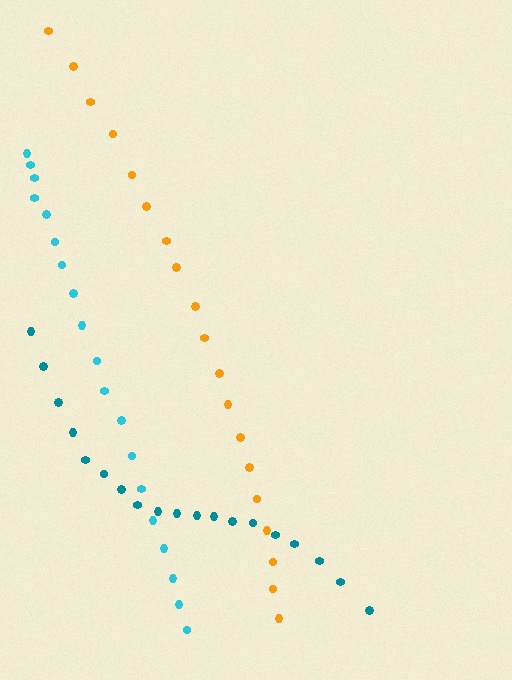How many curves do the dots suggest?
There are 3 distinct paths.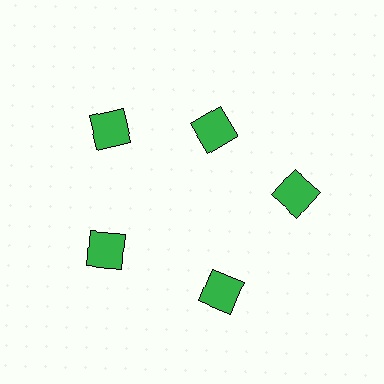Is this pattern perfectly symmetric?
No. The 5 green diamonds are arranged in a ring, but one element near the 1 o'clock position is pulled inward toward the center, breaking the 5-fold rotational symmetry.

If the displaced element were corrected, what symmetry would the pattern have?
It would have 5-fold rotational symmetry — the pattern would map onto itself every 72 degrees.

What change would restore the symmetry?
The symmetry would be restored by moving it outward, back onto the ring so that all 5 diamonds sit at equal angles and equal distance from the center.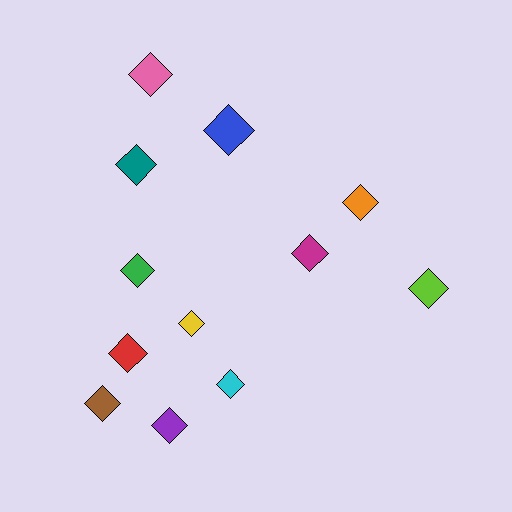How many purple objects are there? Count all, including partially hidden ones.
There is 1 purple object.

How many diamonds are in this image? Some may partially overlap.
There are 12 diamonds.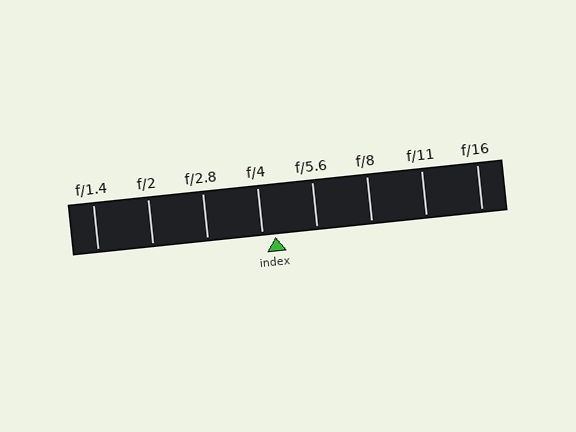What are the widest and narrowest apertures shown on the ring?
The widest aperture shown is f/1.4 and the narrowest is f/16.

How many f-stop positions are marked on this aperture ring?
There are 8 f-stop positions marked.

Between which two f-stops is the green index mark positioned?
The index mark is between f/4 and f/5.6.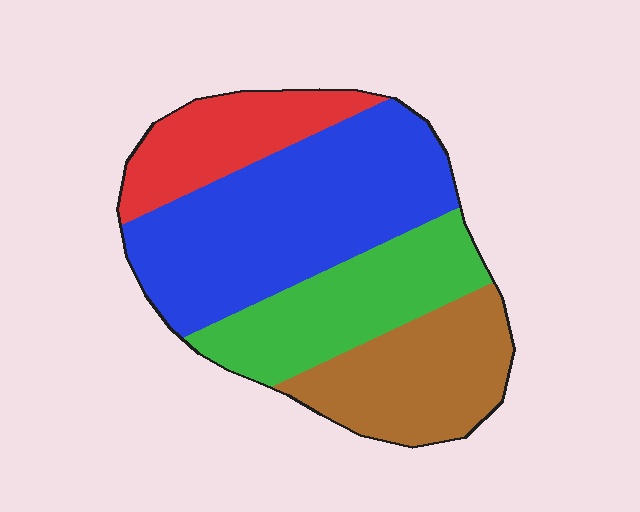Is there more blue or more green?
Blue.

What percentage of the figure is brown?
Brown covers about 20% of the figure.